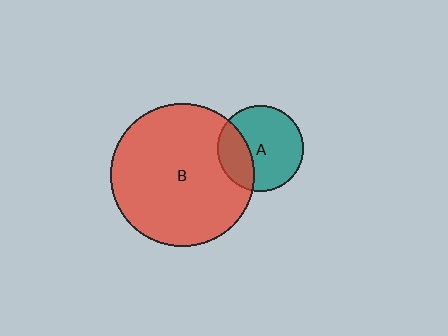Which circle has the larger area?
Circle B (red).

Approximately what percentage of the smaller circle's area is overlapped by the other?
Approximately 30%.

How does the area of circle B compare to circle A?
Approximately 2.8 times.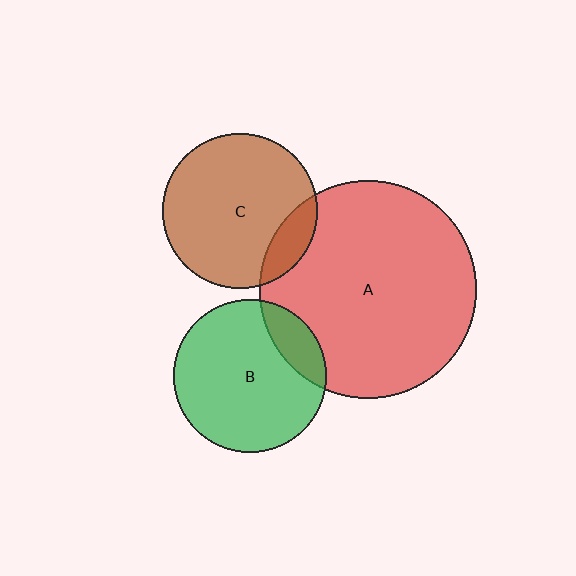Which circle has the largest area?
Circle A (red).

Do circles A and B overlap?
Yes.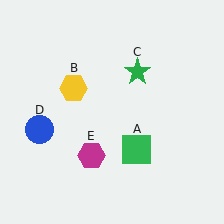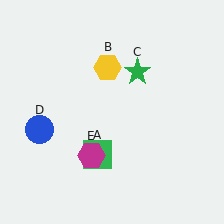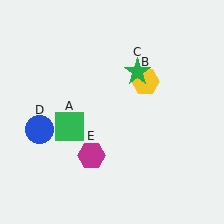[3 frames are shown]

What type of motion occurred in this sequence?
The green square (object A), yellow hexagon (object B) rotated clockwise around the center of the scene.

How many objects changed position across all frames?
2 objects changed position: green square (object A), yellow hexagon (object B).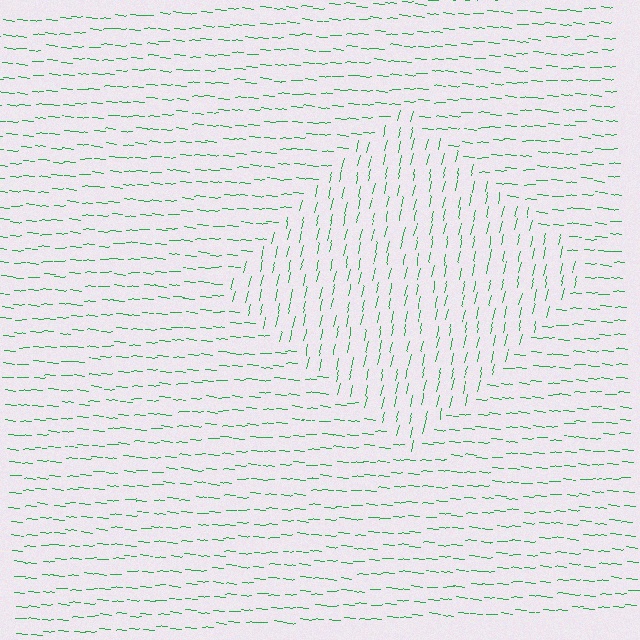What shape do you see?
I see a diamond.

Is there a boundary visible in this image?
Yes, there is a texture boundary formed by a change in line orientation.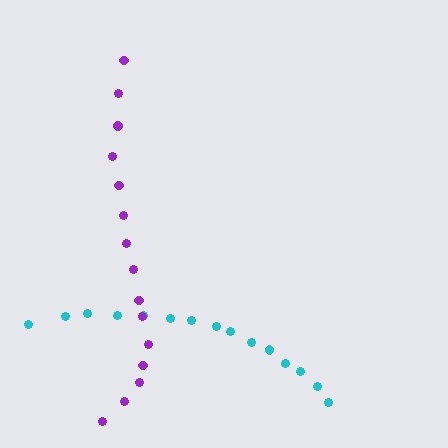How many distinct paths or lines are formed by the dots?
There are 2 distinct paths.